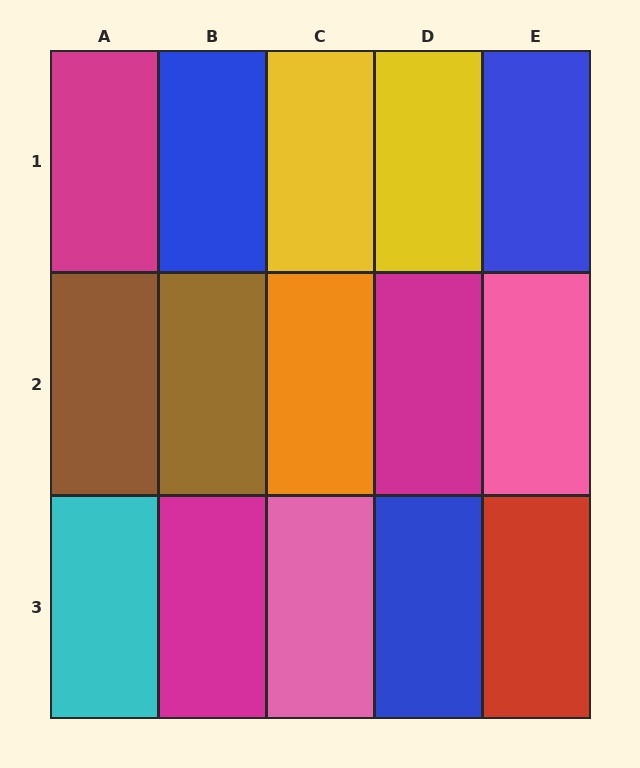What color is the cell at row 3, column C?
Pink.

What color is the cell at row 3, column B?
Magenta.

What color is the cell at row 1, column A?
Magenta.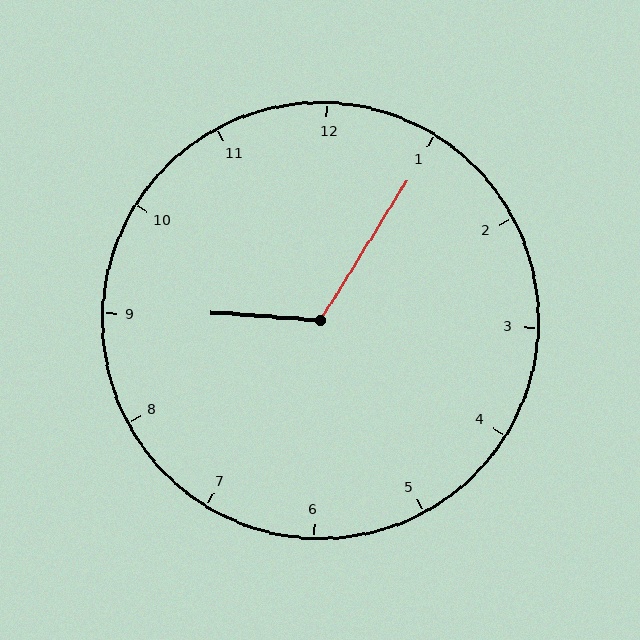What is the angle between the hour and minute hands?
Approximately 118 degrees.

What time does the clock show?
9:05.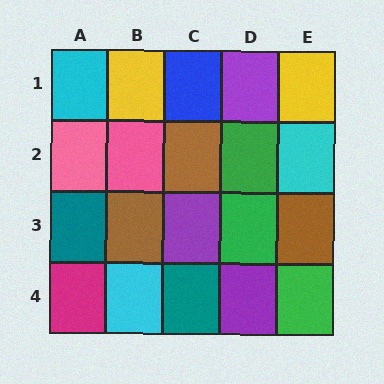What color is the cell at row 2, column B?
Pink.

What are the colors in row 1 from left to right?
Cyan, yellow, blue, purple, yellow.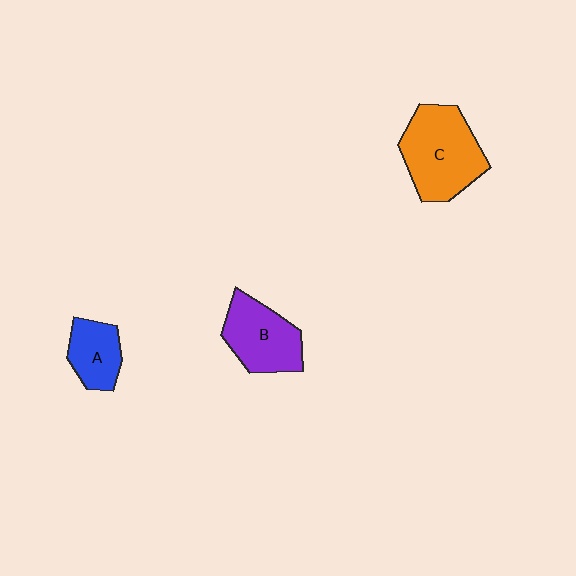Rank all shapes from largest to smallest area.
From largest to smallest: C (orange), B (purple), A (blue).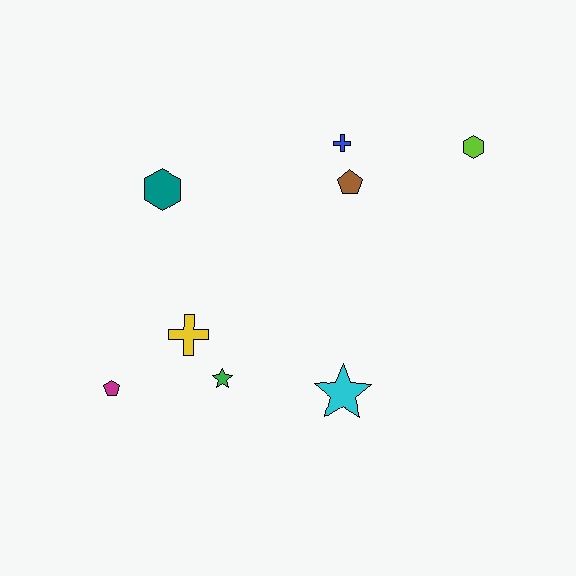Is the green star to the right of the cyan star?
No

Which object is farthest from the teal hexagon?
The lime hexagon is farthest from the teal hexagon.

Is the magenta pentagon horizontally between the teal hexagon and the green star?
No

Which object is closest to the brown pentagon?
The blue cross is closest to the brown pentagon.